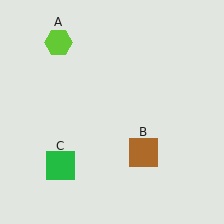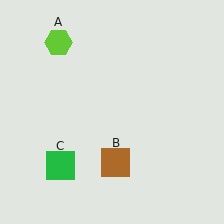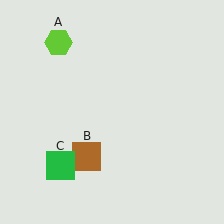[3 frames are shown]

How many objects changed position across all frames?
1 object changed position: brown square (object B).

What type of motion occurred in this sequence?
The brown square (object B) rotated clockwise around the center of the scene.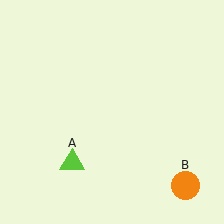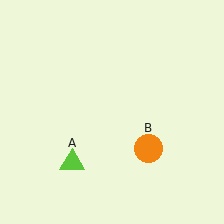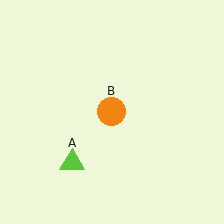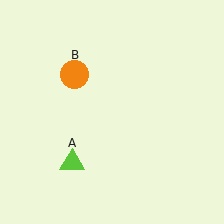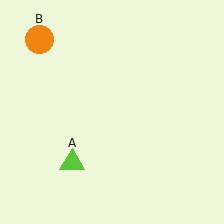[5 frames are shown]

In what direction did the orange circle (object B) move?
The orange circle (object B) moved up and to the left.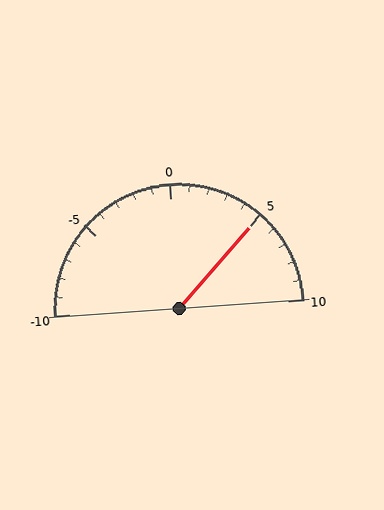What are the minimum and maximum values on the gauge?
The gauge ranges from -10 to 10.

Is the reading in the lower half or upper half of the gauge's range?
The reading is in the upper half of the range (-10 to 10).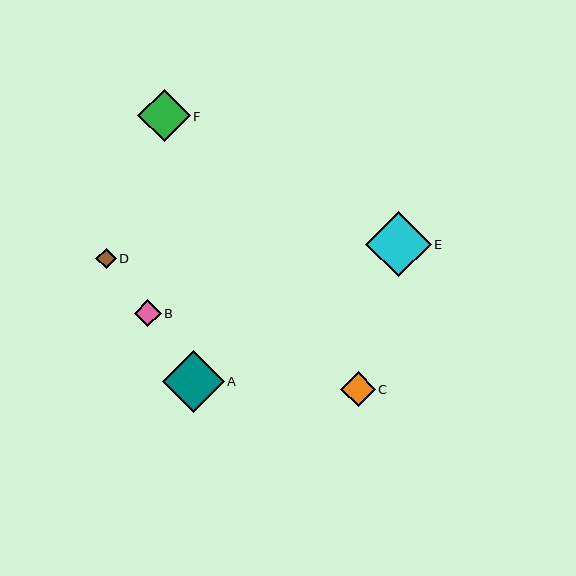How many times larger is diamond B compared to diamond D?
Diamond B is approximately 1.3 times the size of diamond D.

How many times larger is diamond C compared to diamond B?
Diamond C is approximately 1.3 times the size of diamond B.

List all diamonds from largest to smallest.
From largest to smallest: E, A, F, C, B, D.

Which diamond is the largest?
Diamond E is the largest with a size of approximately 66 pixels.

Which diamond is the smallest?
Diamond D is the smallest with a size of approximately 20 pixels.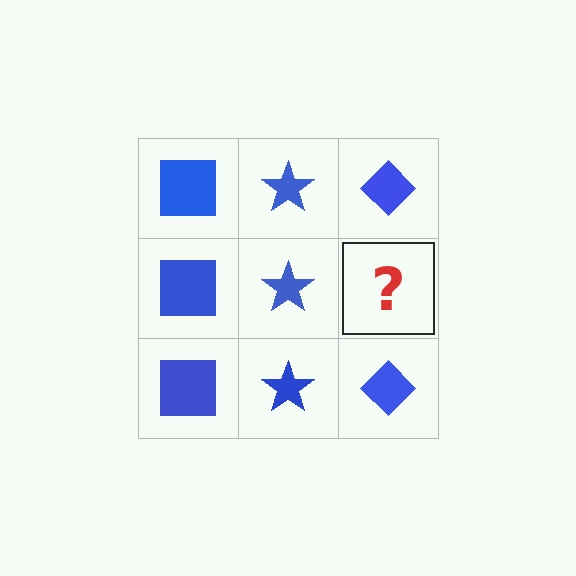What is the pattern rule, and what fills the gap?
The rule is that each column has a consistent shape. The gap should be filled with a blue diamond.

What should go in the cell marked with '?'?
The missing cell should contain a blue diamond.